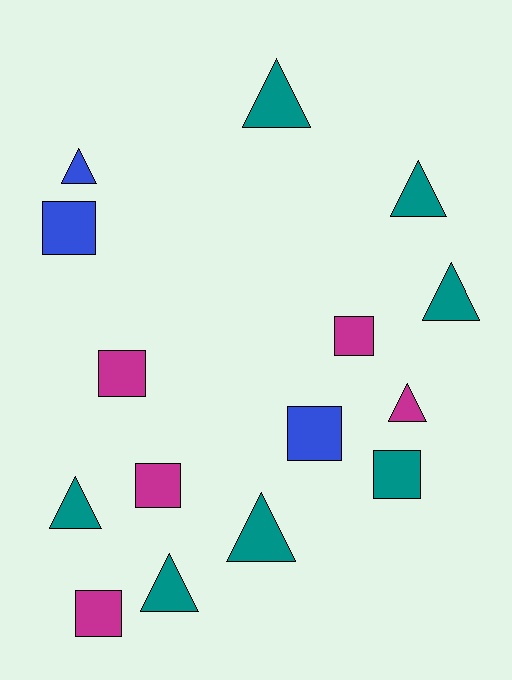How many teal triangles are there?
There are 6 teal triangles.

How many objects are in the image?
There are 15 objects.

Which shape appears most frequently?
Triangle, with 8 objects.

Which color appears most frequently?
Teal, with 7 objects.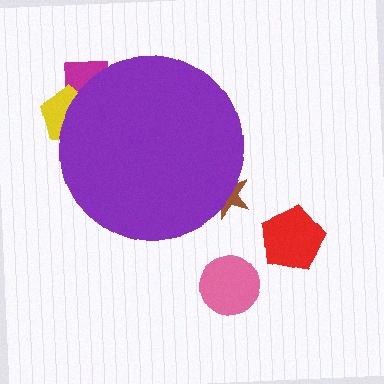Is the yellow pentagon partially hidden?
Yes, the yellow pentagon is partially hidden behind the purple circle.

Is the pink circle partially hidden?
No, the pink circle is fully visible.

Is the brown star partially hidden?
Yes, the brown star is partially hidden behind the purple circle.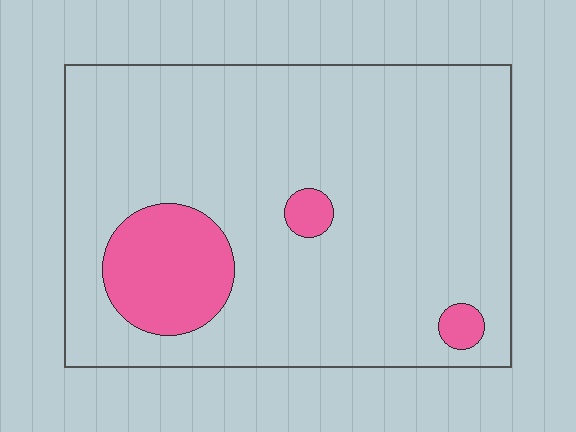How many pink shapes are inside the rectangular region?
3.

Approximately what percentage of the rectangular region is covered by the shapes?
Approximately 15%.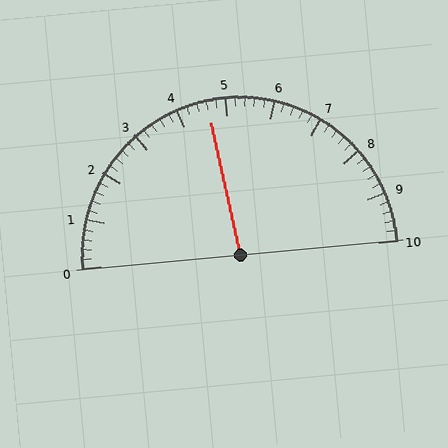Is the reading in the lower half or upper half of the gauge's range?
The reading is in the lower half of the range (0 to 10).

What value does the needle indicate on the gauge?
The needle indicates approximately 4.6.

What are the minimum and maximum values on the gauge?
The gauge ranges from 0 to 10.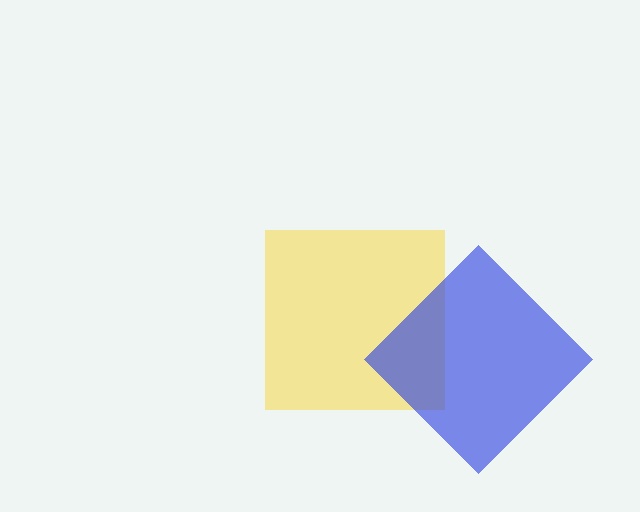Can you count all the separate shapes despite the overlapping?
Yes, there are 2 separate shapes.